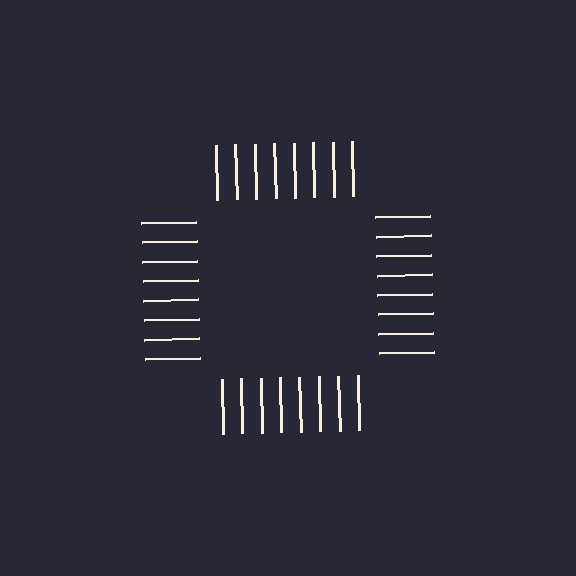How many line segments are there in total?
32 — 8 along each of the 4 edges.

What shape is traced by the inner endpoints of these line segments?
An illusory square — the line segments terminate on its edges but no continuous stroke is drawn.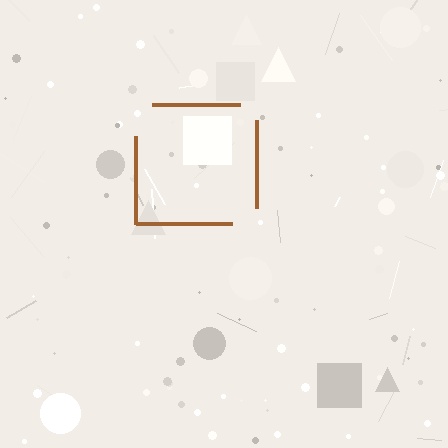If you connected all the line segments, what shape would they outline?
They would outline a square.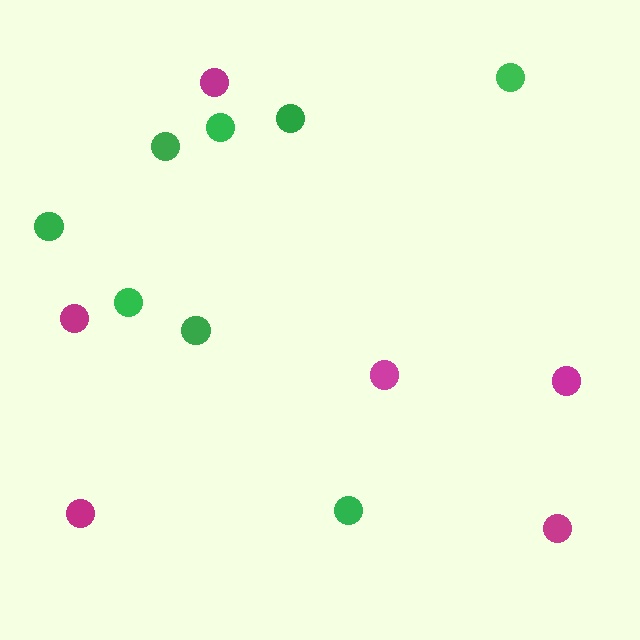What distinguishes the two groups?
There are 2 groups: one group of green circles (8) and one group of magenta circles (6).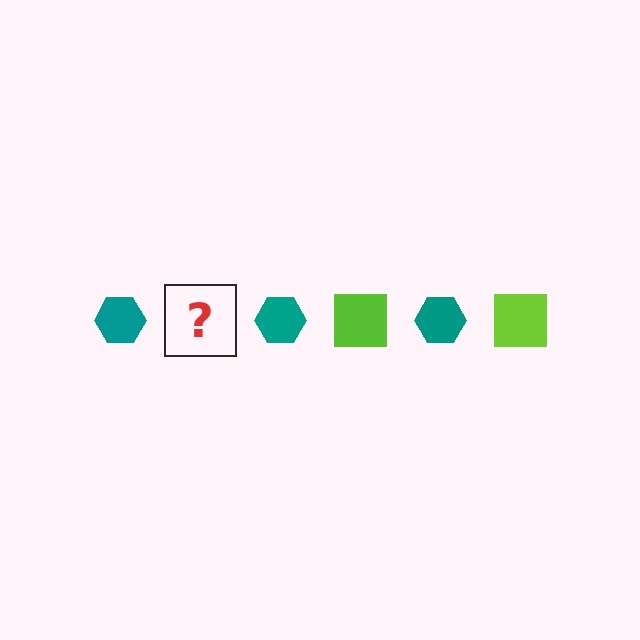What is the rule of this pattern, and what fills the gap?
The rule is that the pattern alternates between teal hexagon and lime square. The gap should be filled with a lime square.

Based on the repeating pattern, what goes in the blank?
The blank should be a lime square.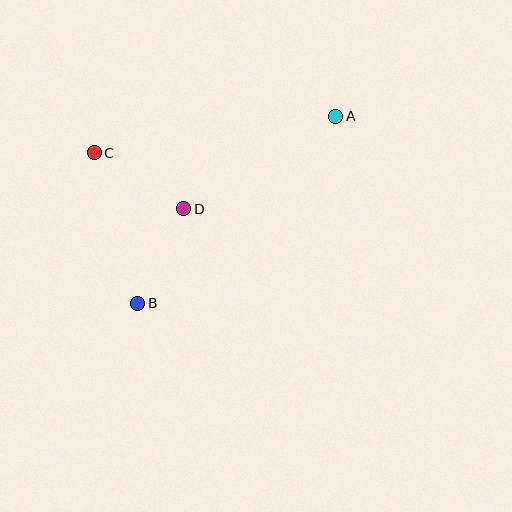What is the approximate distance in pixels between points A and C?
The distance between A and C is approximately 244 pixels.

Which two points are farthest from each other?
Points A and B are farthest from each other.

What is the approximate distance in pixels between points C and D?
The distance between C and D is approximately 106 pixels.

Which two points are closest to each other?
Points B and D are closest to each other.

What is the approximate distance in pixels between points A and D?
The distance between A and D is approximately 178 pixels.